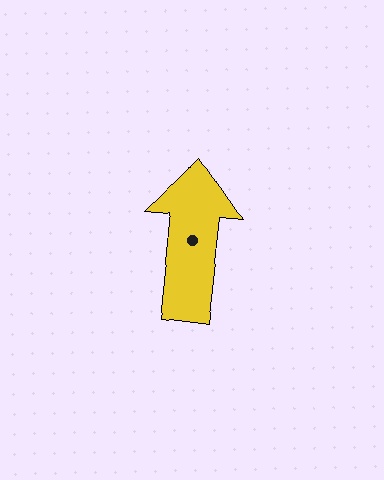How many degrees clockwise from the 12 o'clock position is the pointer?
Approximately 6 degrees.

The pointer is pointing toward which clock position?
Roughly 12 o'clock.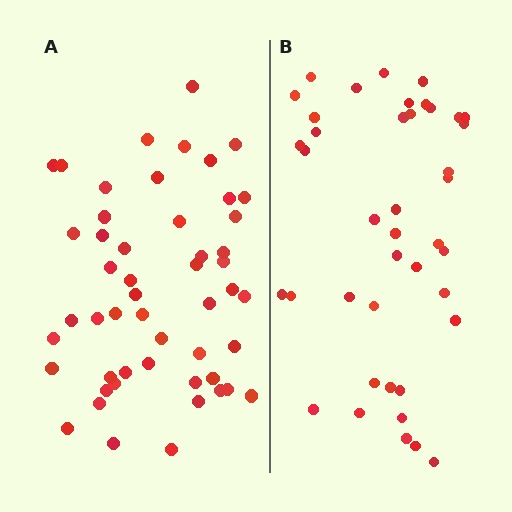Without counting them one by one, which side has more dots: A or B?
Region A (the left region) has more dots.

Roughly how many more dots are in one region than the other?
Region A has roughly 10 or so more dots than region B.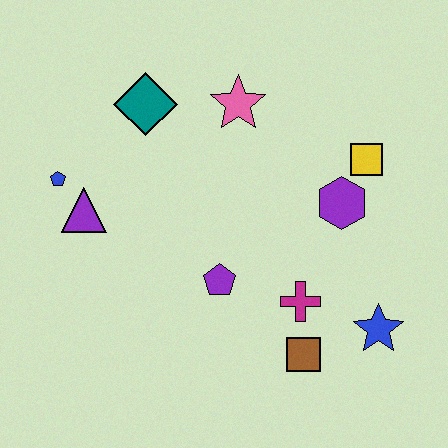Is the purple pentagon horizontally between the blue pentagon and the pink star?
Yes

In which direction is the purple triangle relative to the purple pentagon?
The purple triangle is to the left of the purple pentagon.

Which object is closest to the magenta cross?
The brown square is closest to the magenta cross.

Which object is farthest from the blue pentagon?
The blue star is farthest from the blue pentagon.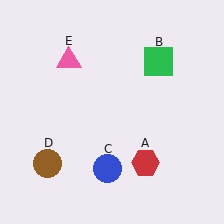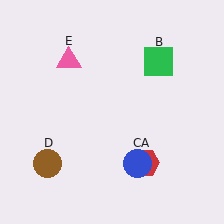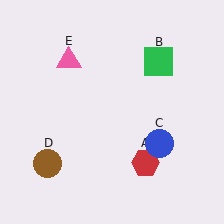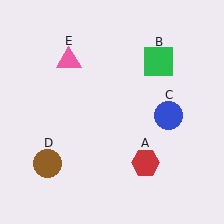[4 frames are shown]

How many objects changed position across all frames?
1 object changed position: blue circle (object C).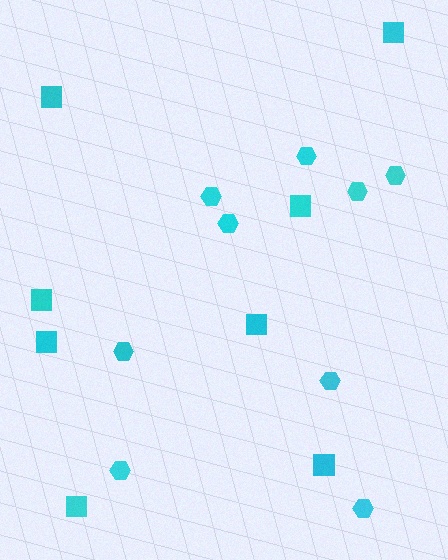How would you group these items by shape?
There are 2 groups: one group of squares (8) and one group of hexagons (9).